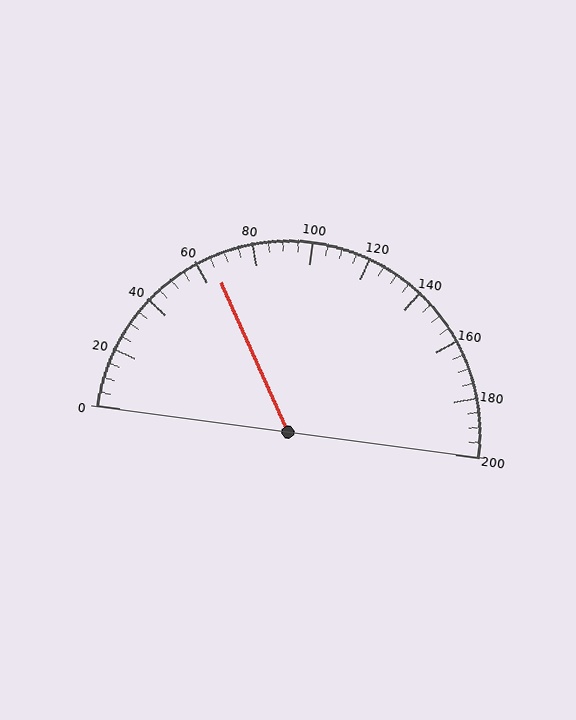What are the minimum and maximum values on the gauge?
The gauge ranges from 0 to 200.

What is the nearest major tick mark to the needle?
The nearest major tick mark is 60.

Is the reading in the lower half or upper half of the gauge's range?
The reading is in the lower half of the range (0 to 200).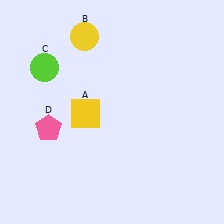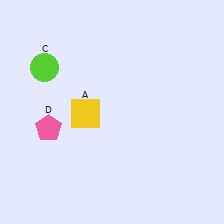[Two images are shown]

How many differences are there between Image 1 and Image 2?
There is 1 difference between the two images.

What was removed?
The yellow circle (B) was removed in Image 2.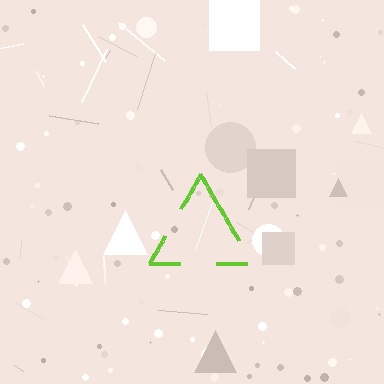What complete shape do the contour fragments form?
The contour fragments form a triangle.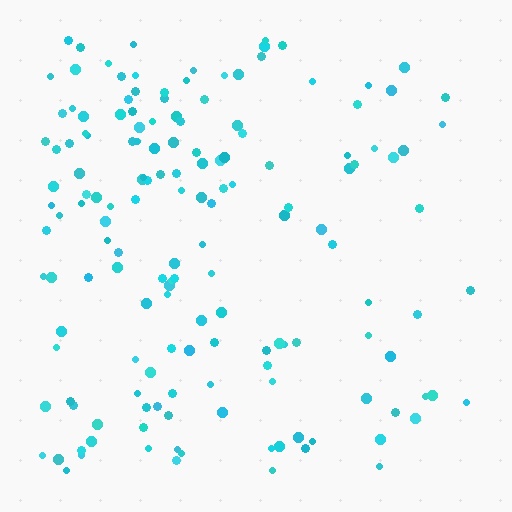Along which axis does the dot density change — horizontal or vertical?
Horizontal.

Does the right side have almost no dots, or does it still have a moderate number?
Still a moderate number, just noticeably fewer than the left.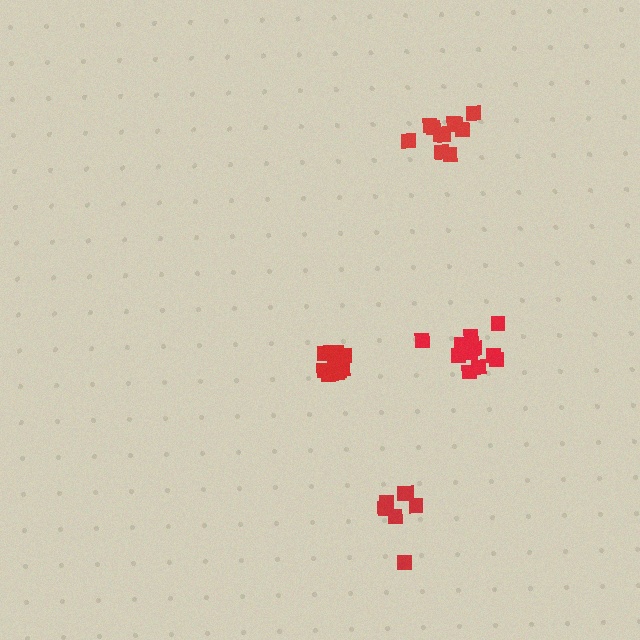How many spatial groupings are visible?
There are 4 spatial groupings.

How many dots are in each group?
Group 1: 13 dots, Group 2: 11 dots, Group 3: 7 dots, Group 4: 13 dots (44 total).